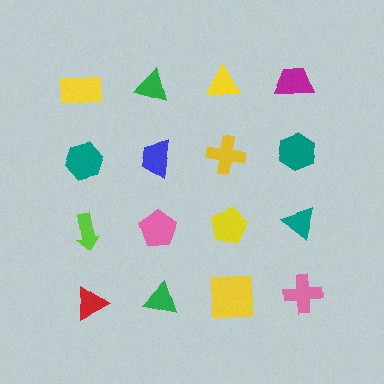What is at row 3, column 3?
A yellow pentagon.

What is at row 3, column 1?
A lime arrow.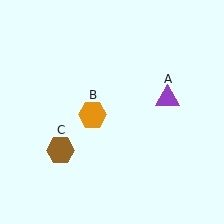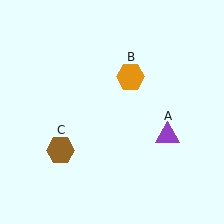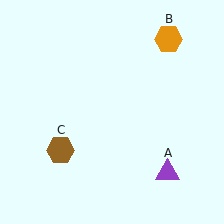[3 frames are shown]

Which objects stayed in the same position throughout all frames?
Brown hexagon (object C) remained stationary.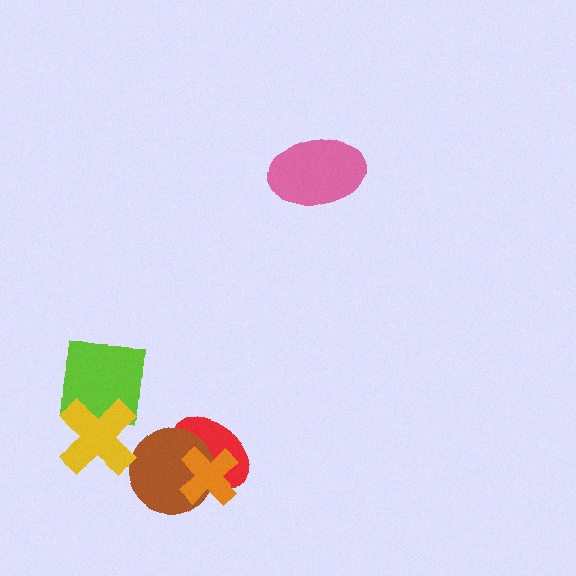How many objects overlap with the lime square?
1 object overlaps with the lime square.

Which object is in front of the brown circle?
The orange cross is in front of the brown circle.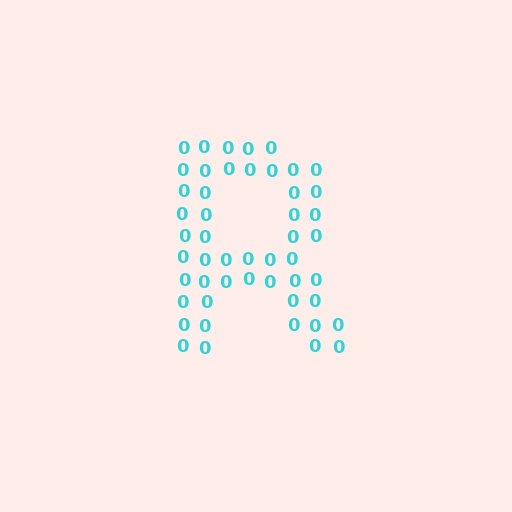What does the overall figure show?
The overall figure shows the letter R.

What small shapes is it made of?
It is made of small digit 0's.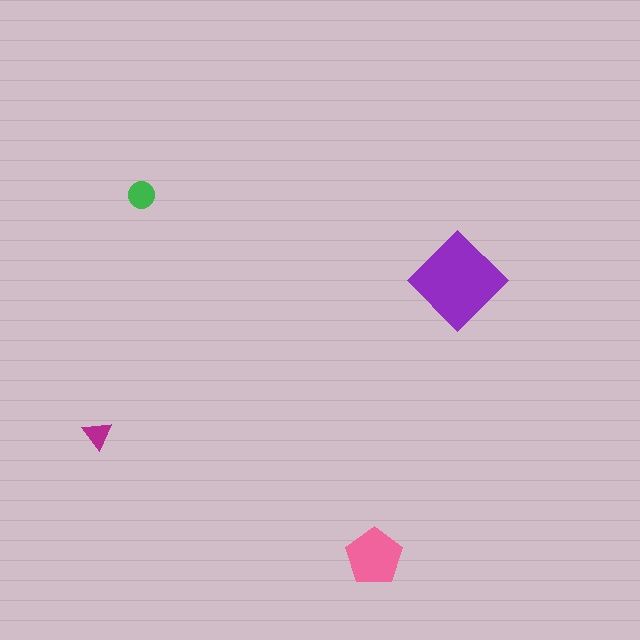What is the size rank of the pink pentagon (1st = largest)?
2nd.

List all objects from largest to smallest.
The purple diamond, the pink pentagon, the green circle, the magenta triangle.